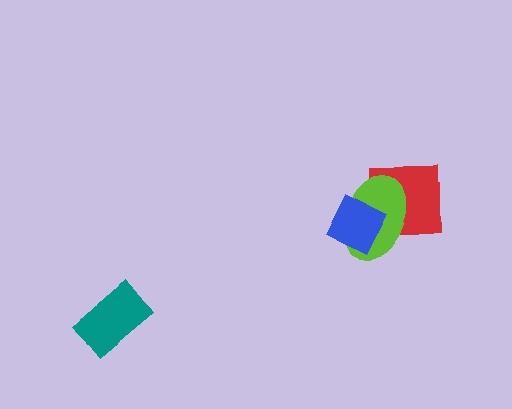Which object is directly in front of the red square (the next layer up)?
The lime ellipse is directly in front of the red square.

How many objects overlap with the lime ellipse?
2 objects overlap with the lime ellipse.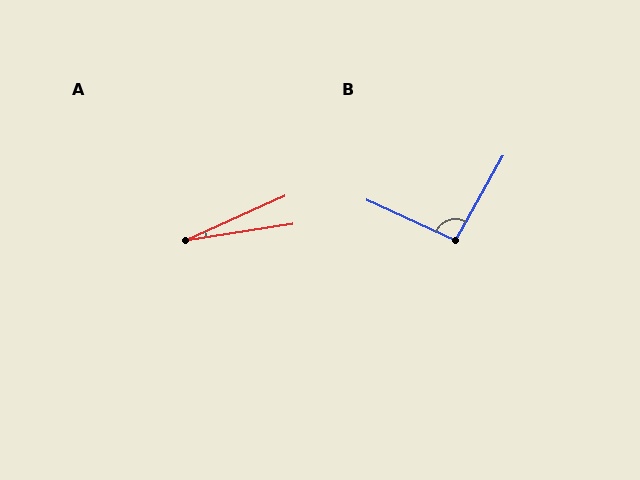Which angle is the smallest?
A, at approximately 15 degrees.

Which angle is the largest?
B, at approximately 95 degrees.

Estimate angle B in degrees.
Approximately 95 degrees.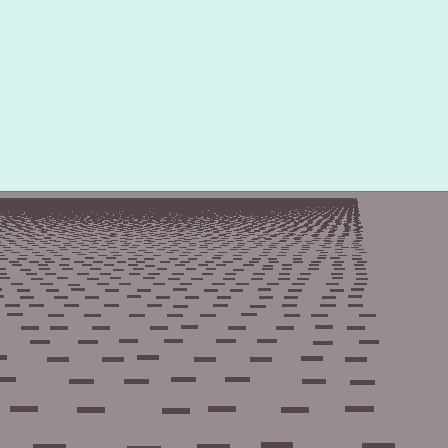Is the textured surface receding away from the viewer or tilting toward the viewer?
The surface is receding away from the viewer. Texture elements get smaller and denser toward the top.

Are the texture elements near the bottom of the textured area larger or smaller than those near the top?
Larger. Near the bottom, elements are closer to the viewer and appear at a bigger on-screen size.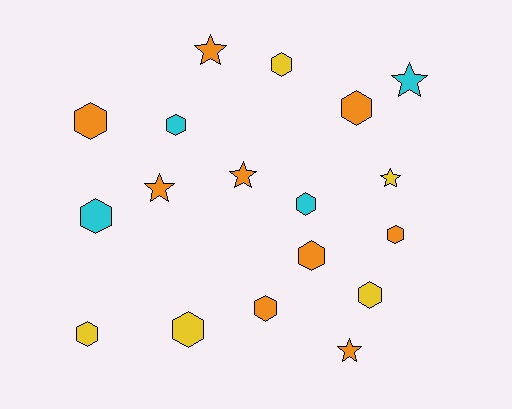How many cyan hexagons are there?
There are 3 cyan hexagons.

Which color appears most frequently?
Orange, with 9 objects.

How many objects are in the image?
There are 18 objects.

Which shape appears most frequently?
Hexagon, with 12 objects.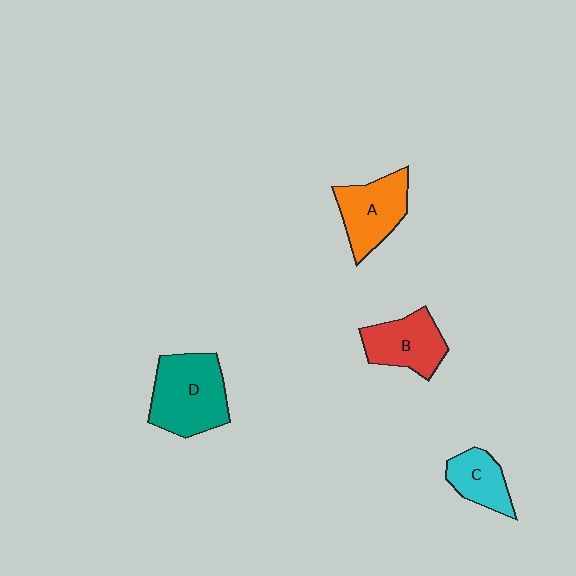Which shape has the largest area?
Shape D (teal).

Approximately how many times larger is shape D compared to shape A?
Approximately 1.3 times.